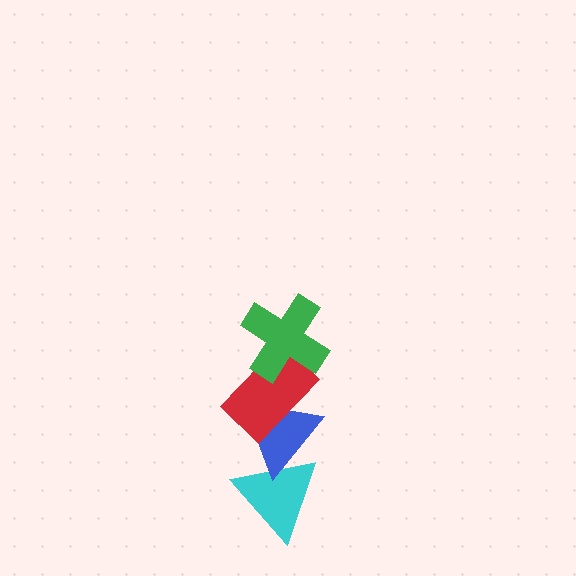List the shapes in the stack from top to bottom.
From top to bottom: the green cross, the red rectangle, the blue triangle, the cyan triangle.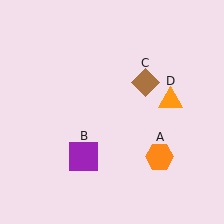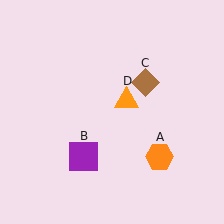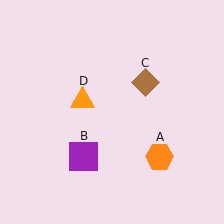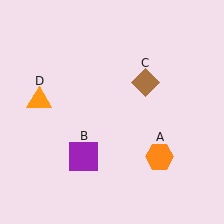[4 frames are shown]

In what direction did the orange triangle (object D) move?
The orange triangle (object D) moved left.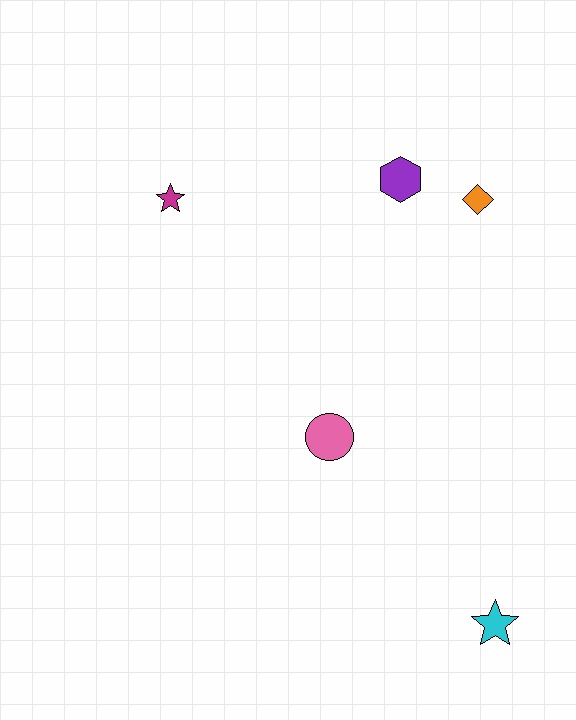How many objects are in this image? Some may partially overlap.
There are 5 objects.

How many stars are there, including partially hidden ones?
There are 2 stars.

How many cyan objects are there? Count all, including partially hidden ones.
There is 1 cyan object.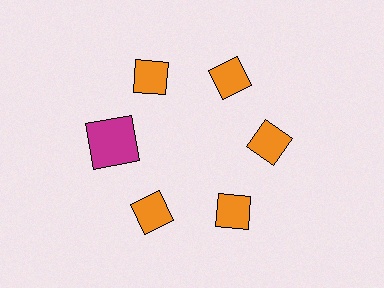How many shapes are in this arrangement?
There are 6 shapes arranged in a ring pattern.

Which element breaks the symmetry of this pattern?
The magenta square at roughly the 9 o'clock position breaks the symmetry. All other shapes are orange diamonds.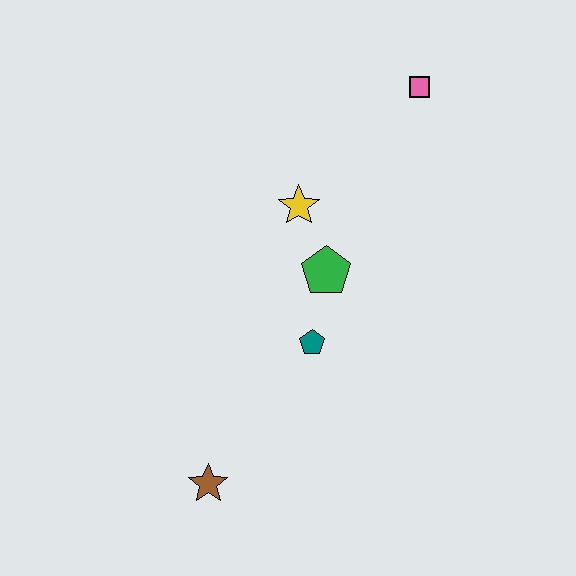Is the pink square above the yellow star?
Yes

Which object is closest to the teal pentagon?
The green pentagon is closest to the teal pentagon.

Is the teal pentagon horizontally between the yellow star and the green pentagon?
Yes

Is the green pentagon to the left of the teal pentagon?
No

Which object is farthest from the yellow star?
The brown star is farthest from the yellow star.